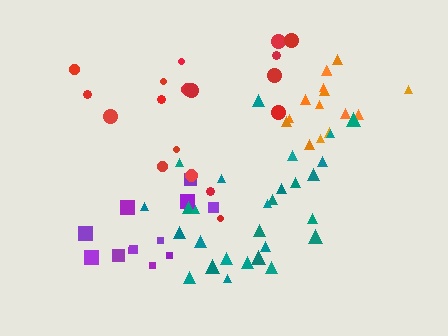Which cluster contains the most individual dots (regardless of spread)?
Teal (28).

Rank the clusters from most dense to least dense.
orange, purple, teal, red.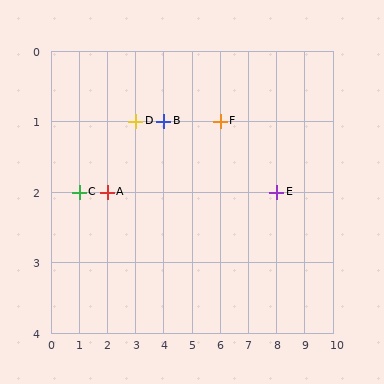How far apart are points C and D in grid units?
Points C and D are 2 columns and 1 row apart (about 2.2 grid units diagonally).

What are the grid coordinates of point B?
Point B is at grid coordinates (4, 1).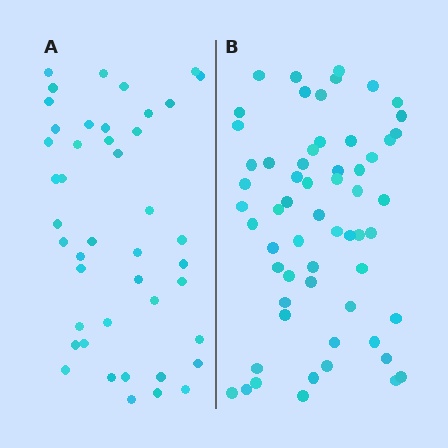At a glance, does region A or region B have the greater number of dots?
Region B (the right region) has more dots.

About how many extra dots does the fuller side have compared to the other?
Region B has approximately 15 more dots than region A.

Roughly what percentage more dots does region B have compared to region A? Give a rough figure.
About 35% more.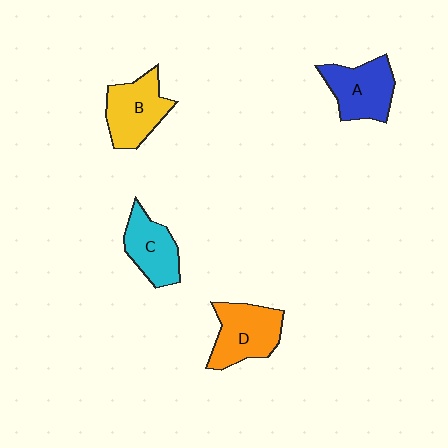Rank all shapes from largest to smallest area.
From largest to smallest: D (orange), B (yellow), A (blue), C (cyan).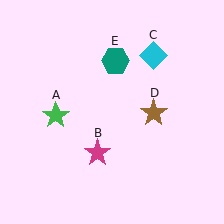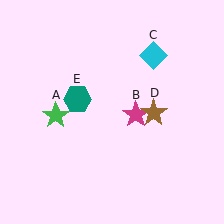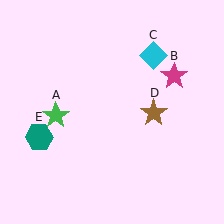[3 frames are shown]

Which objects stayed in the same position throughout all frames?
Green star (object A) and cyan diamond (object C) and brown star (object D) remained stationary.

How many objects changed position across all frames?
2 objects changed position: magenta star (object B), teal hexagon (object E).